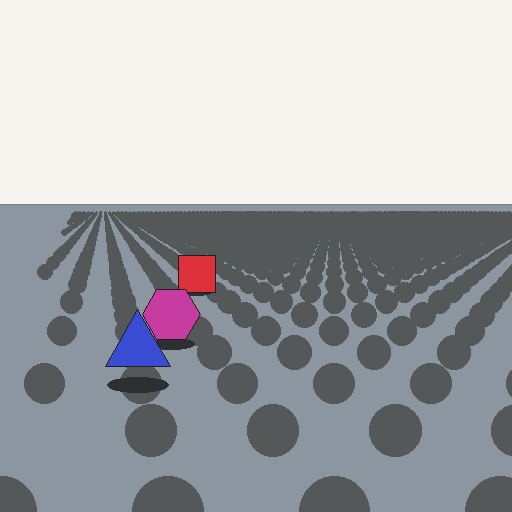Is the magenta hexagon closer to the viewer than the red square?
Yes. The magenta hexagon is closer — you can tell from the texture gradient: the ground texture is coarser near it.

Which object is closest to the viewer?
The blue triangle is closest. The texture marks near it are larger and more spread out.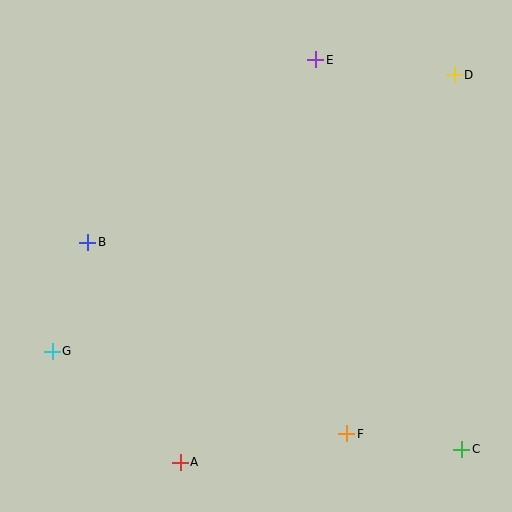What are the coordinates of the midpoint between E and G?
The midpoint between E and G is at (184, 205).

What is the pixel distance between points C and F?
The distance between C and F is 116 pixels.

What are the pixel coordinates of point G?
Point G is at (52, 351).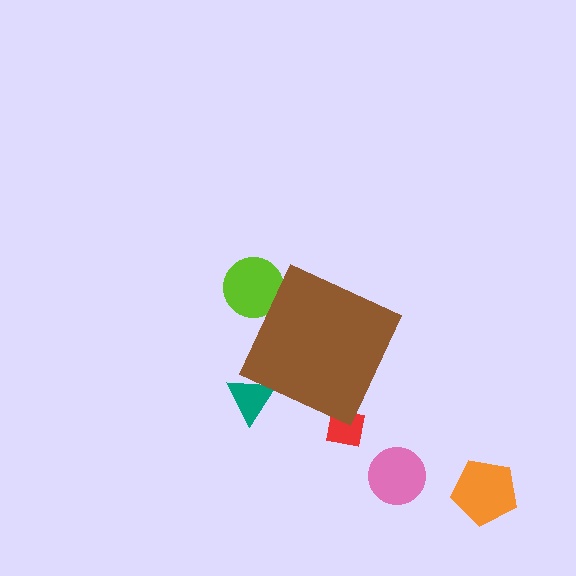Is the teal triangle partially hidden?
Yes, the teal triangle is partially hidden behind the brown diamond.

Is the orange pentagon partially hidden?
No, the orange pentagon is fully visible.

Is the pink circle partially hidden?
No, the pink circle is fully visible.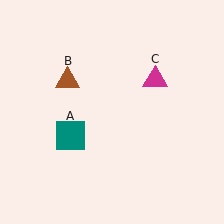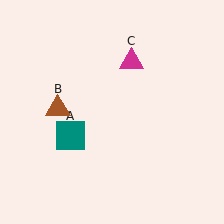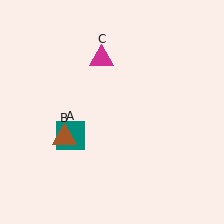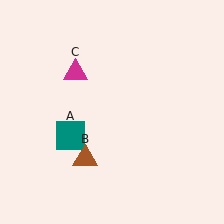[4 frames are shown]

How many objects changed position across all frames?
2 objects changed position: brown triangle (object B), magenta triangle (object C).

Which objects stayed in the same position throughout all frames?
Teal square (object A) remained stationary.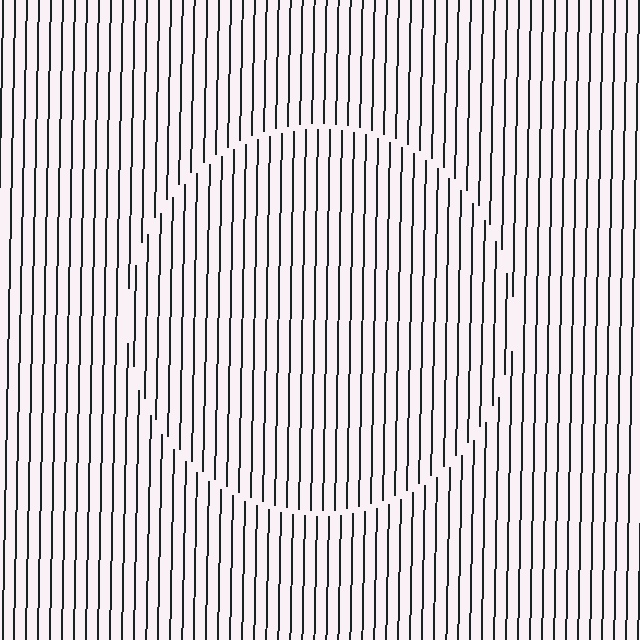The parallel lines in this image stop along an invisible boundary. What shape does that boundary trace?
An illusory circle. The interior of the shape contains the same grating, shifted by half a period — the contour is defined by the phase discontinuity where line-ends from the inner and outer gratings abut.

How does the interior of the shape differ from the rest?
The interior of the shape contains the same grating, shifted by half a period — the contour is defined by the phase discontinuity where line-ends from the inner and outer gratings abut.